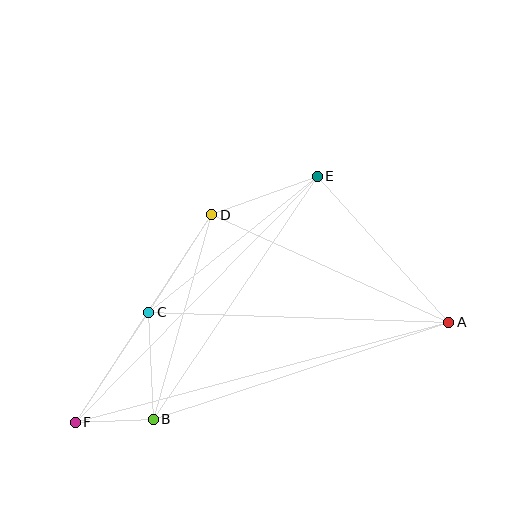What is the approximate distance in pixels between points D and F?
The distance between D and F is approximately 249 pixels.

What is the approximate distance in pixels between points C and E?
The distance between C and E is approximately 216 pixels.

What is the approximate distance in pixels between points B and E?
The distance between B and E is approximately 293 pixels.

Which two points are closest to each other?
Points B and F are closest to each other.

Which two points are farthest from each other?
Points A and F are farthest from each other.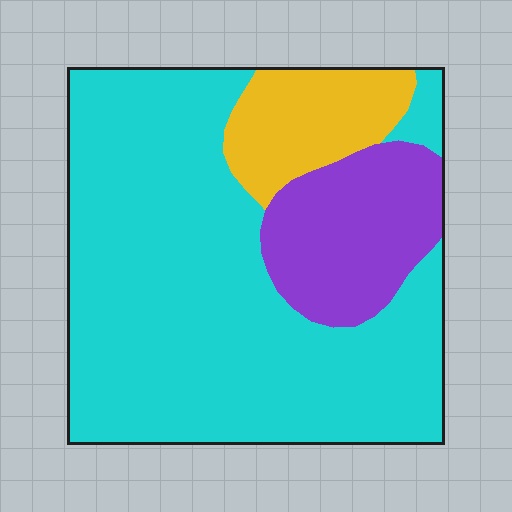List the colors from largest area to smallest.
From largest to smallest: cyan, purple, yellow.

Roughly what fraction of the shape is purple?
Purple covers 18% of the shape.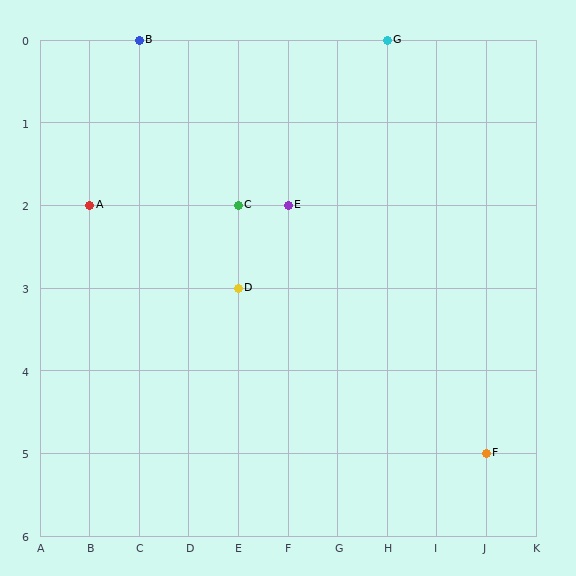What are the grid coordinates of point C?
Point C is at grid coordinates (E, 2).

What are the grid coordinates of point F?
Point F is at grid coordinates (J, 5).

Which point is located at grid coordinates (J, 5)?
Point F is at (J, 5).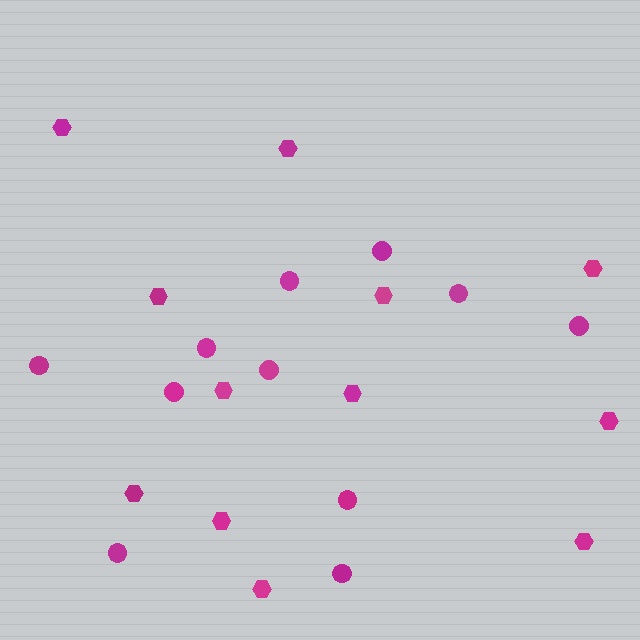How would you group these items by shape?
There are 2 groups: one group of hexagons (12) and one group of circles (11).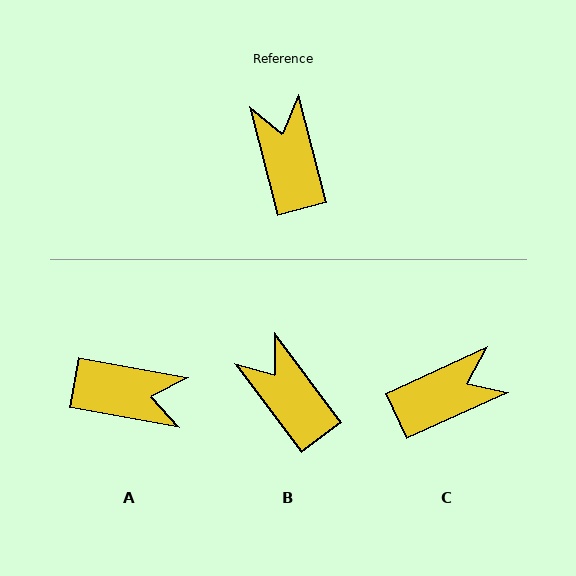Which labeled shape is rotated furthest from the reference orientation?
A, about 115 degrees away.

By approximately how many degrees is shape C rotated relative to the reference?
Approximately 80 degrees clockwise.